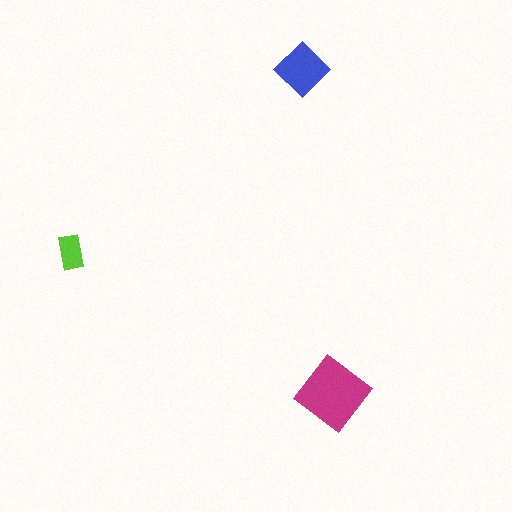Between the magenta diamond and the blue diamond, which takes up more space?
The magenta diamond.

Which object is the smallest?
The lime rectangle.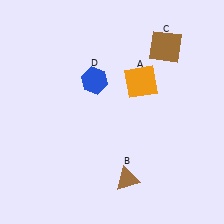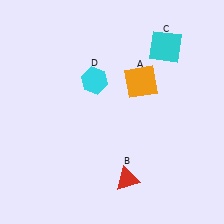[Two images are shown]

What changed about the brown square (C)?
In Image 1, C is brown. In Image 2, it changed to cyan.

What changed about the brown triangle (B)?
In Image 1, B is brown. In Image 2, it changed to red.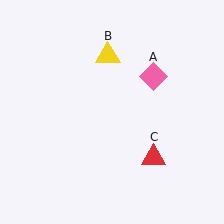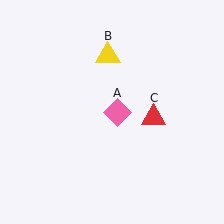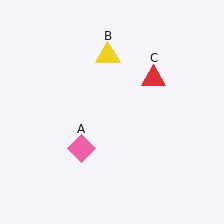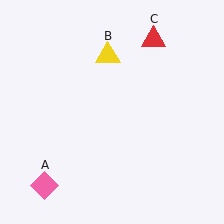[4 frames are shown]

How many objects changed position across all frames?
2 objects changed position: pink diamond (object A), red triangle (object C).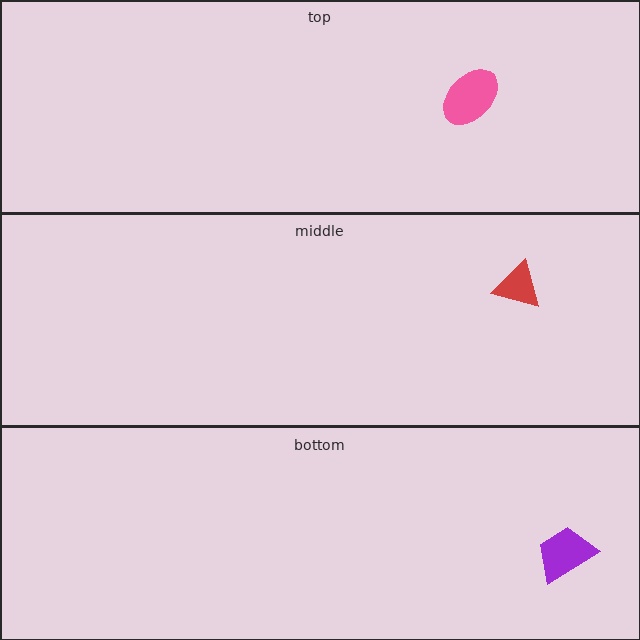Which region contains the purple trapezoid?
The bottom region.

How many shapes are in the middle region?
1.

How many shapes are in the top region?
1.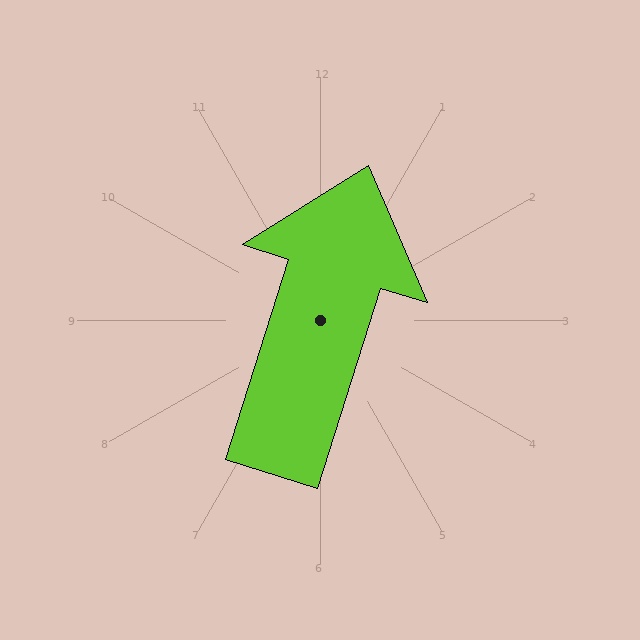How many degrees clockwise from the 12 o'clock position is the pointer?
Approximately 17 degrees.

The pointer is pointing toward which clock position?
Roughly 1 o'clock.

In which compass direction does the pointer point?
North.